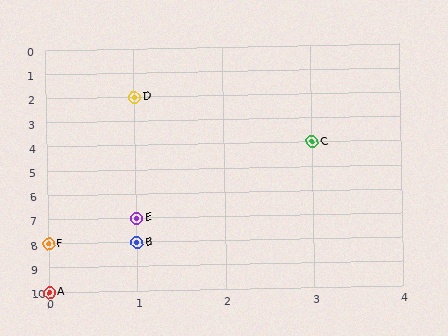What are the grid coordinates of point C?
Point C is at grid coordinates (3, 4).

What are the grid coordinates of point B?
Point B is at grid coordinates (1, 8).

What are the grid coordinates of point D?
Point D is at grid coordinates (1, 2).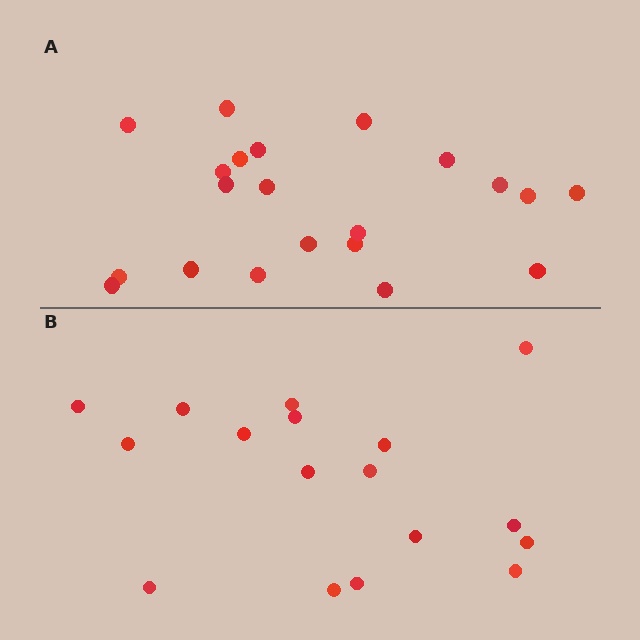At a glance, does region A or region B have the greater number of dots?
Region A (the top region) has more dots.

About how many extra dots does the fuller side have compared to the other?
Region A has about 4 more dots than region B.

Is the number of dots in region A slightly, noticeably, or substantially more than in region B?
Region A has only slightly more — the two regions are fairly close. The ratio is roughly 1.2 to 1.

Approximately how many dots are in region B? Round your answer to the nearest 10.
About 20 dots. (The exact count is 17, which rounds to 20.)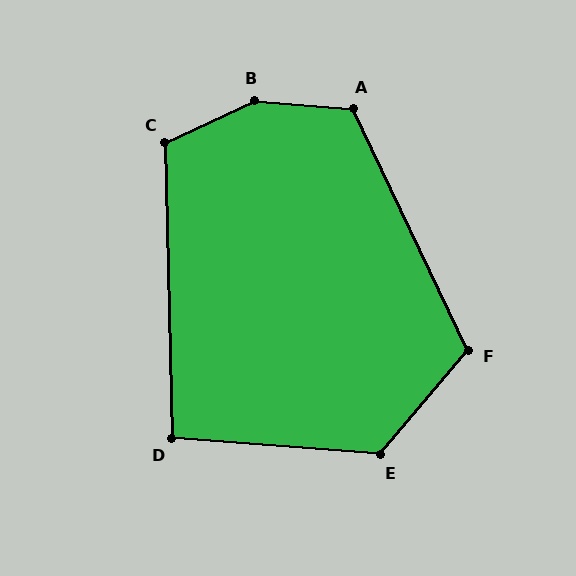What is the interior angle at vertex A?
Approximately 120 degrees (obtuse).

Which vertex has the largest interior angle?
B, at approximately 150 degrees.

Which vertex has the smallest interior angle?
D, at approximately 96 degrees.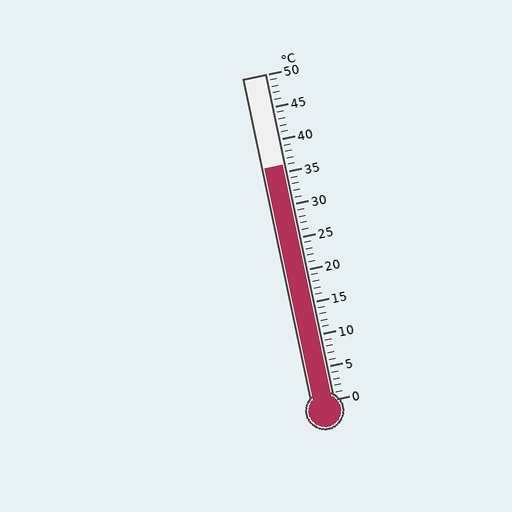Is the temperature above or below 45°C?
The temperature is below 45°C.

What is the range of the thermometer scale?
The thermometer scale ranges from 0°C to 50°C.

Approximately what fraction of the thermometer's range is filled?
The thermometer is filled to approximately 70% of its range.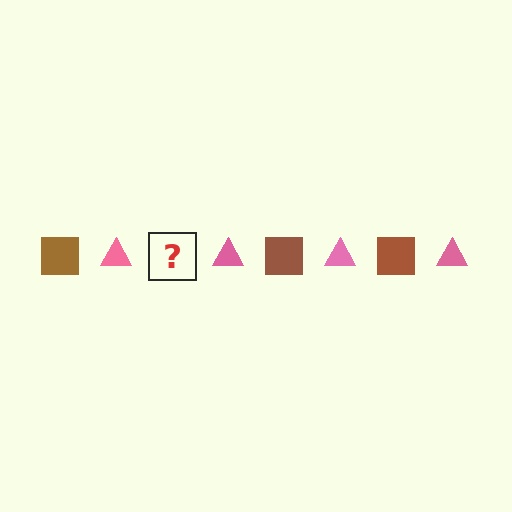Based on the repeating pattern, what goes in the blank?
The blank should be a brown square.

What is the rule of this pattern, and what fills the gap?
The rule is that the pattern alternates between brown square and pink triangle. The gap should be filled with a brown square.